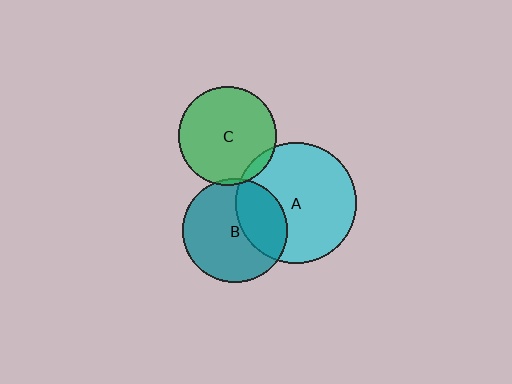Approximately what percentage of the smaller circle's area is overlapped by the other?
Approximately 5%.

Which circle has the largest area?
Circle A (cyan).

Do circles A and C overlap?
Yes.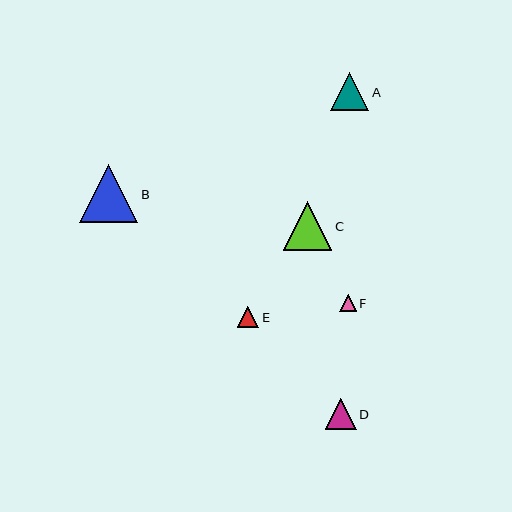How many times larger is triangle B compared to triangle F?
Triangle B is approximately 3.5 times the size of triangle F.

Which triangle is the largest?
Triangle B is the largest with a size of approximately 58 pixels.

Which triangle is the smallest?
Triangle F is the smallest with a size of approximately 16 pixels.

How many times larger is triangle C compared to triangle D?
Triangle C is approximately 1.6 times the size of triangle D.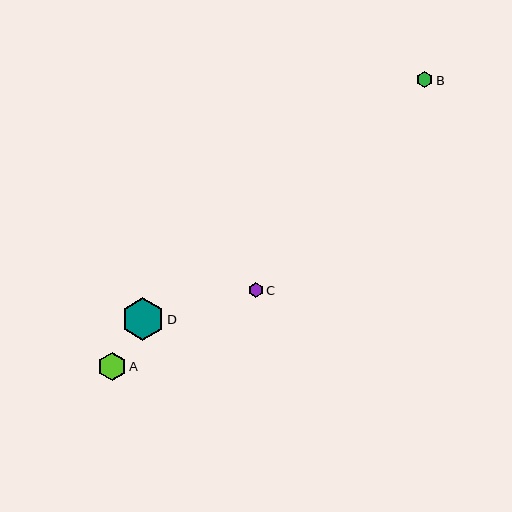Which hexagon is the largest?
Hexagon D is the largest with a size of approximately 42 pixels.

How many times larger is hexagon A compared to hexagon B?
Hexagon A is approximately 1.8 times the size of hexagon B.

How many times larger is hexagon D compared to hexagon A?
Hexagon D is approximately 1.5 times the size of hexagon A.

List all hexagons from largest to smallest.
From largest to smallest: D, A, B, C.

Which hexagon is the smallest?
Hexagon C is the smallest with a size of approximately 15 pixels.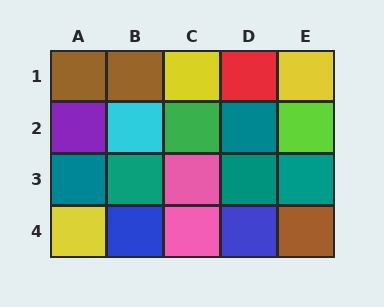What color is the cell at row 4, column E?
Brown.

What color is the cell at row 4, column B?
Blue.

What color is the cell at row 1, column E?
Yellow.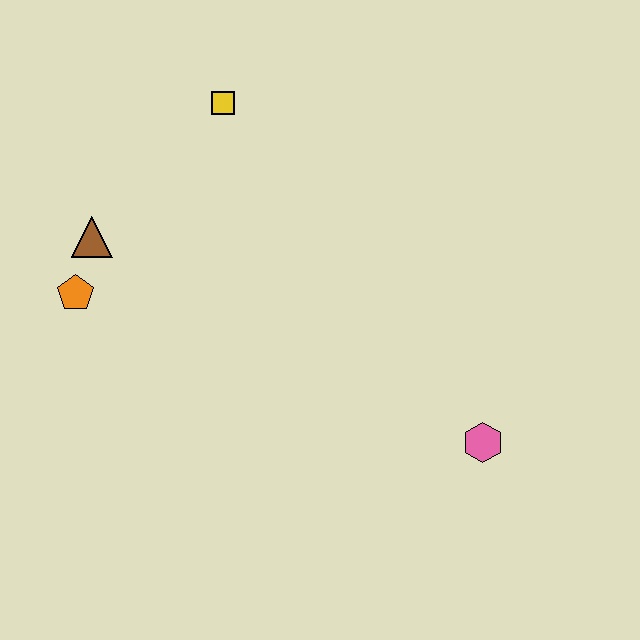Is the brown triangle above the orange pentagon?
Yes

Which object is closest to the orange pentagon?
The brown triangle is closest to the orange pentagon.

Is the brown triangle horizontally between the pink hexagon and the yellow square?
No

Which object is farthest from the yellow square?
The pink hexagon is farthest from the yellow square.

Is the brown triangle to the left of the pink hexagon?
Yes